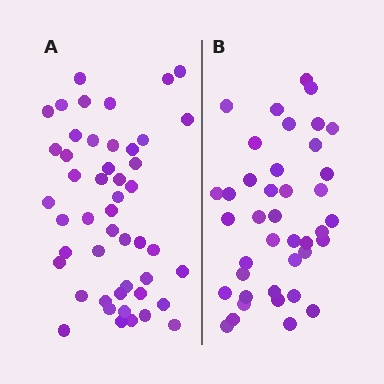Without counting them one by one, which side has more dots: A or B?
Region A (the left region) has more dots.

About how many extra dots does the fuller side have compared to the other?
Region A has roughly 8 or so more dots than region B.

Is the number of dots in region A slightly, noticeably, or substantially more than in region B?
Region A has only slightly more — the two regions are fairly close. The ratio is roughly 1.2 to 1.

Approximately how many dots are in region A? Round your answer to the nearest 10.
About 50 dots. (The exact count is 48, which rounds to 50.)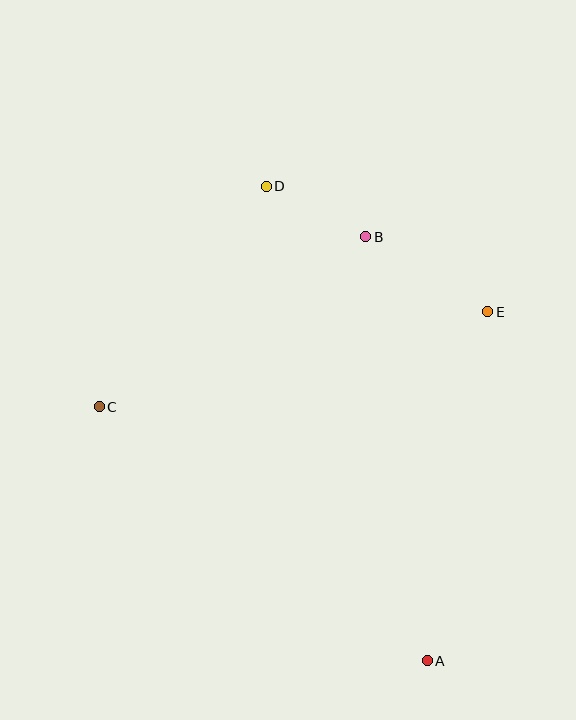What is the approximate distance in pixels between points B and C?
The distance between B and C is approximately 317 pixels.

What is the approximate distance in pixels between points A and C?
The distance between A and C is approximately 415 pixels.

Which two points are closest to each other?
Points B and D are closest to each other.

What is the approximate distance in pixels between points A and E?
The distance between A and E is approximately 354 pixels.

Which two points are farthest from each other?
Points A and D are farthest from each other.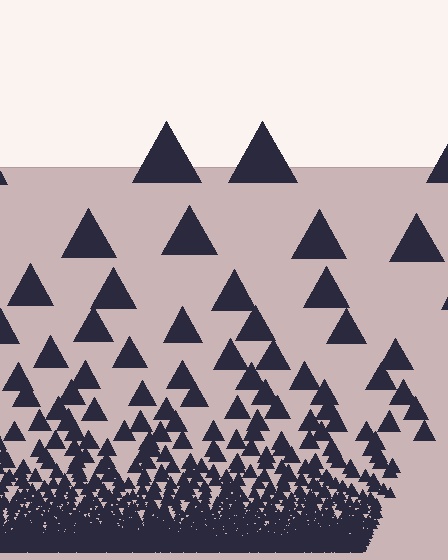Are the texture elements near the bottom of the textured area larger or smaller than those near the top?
Smaller. The gradient is inverted — elements near the bottom are smaller and denser.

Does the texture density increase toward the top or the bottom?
Density increases toward the bottom.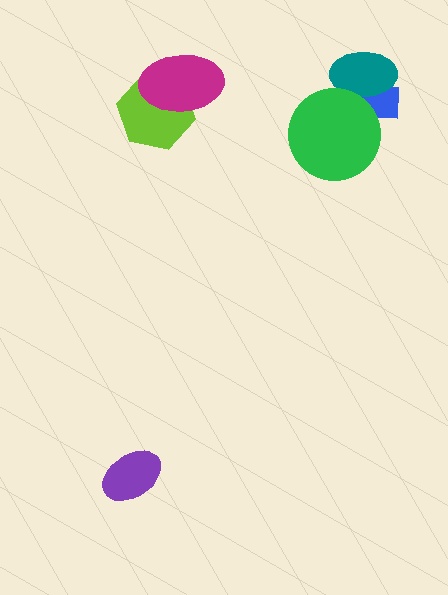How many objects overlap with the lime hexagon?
1 object overlaps with the lime hexagon.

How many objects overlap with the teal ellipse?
2 objects overlap with the teal ellipse.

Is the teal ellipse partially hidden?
Yes, it is partially covered by another shape.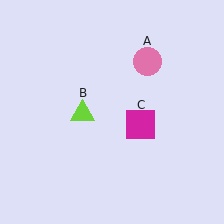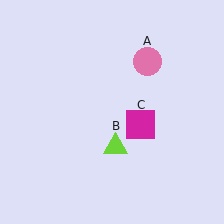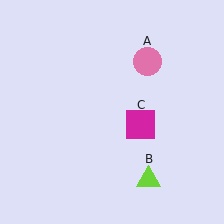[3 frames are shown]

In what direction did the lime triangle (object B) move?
The lime triangle (object B) moved down and to the right.